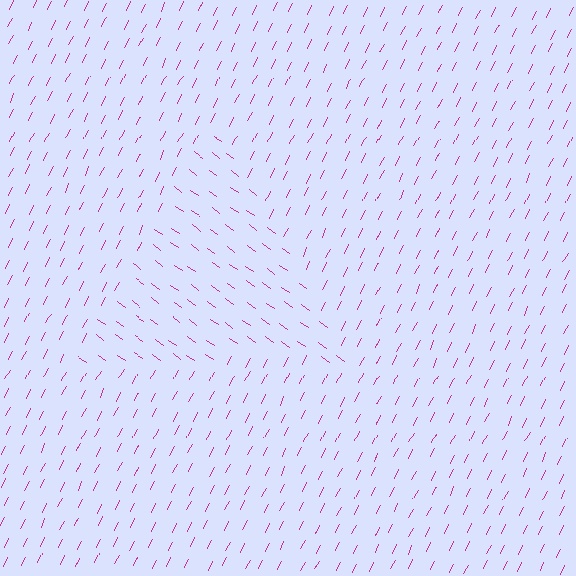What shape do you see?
I see a triangle.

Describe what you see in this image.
The image is filled with small magenta line segments. A triangle region in the image has lines oriented differently from the surrounding lines, creating a visible texture boundary.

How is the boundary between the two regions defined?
The boundary is defined purely by a change in line orientation (approximately 80 degrees difference). All lines are the same color and thickness.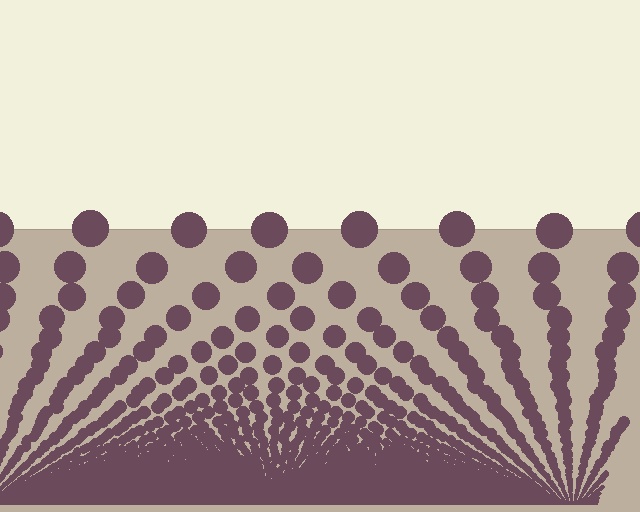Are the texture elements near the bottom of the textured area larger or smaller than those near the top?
Smaller. The gradient is inverted — elements near the bottom are smaller and denser.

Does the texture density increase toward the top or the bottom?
Density increases toward the bottom.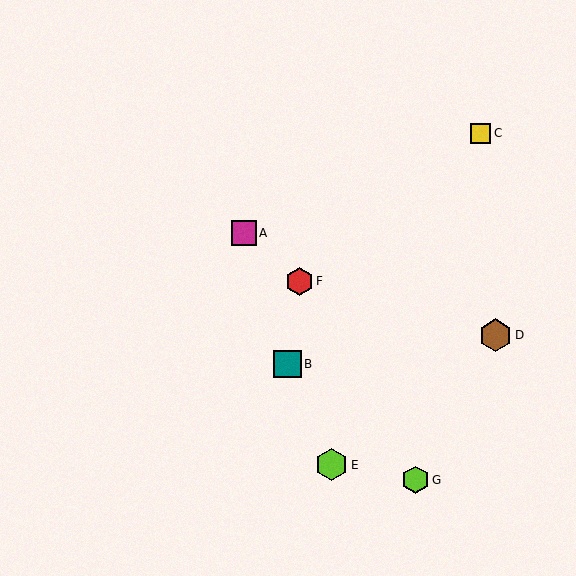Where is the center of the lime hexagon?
The center of the lime hexagon is at (415, 480).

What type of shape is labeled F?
Shape F is a red hexagon.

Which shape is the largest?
The brown hexagon (labeled D) is the largest.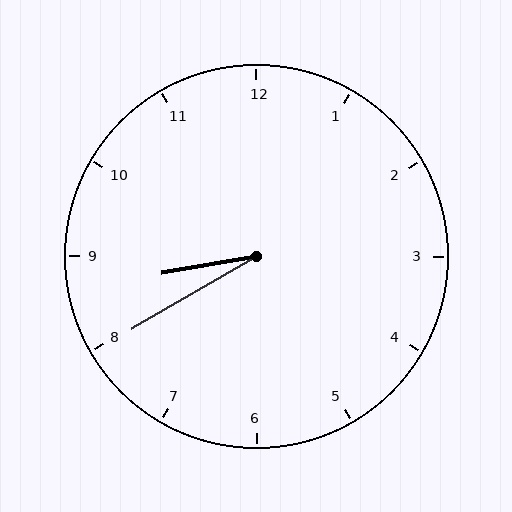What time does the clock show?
8:40.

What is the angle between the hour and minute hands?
Approximately 20 degrees.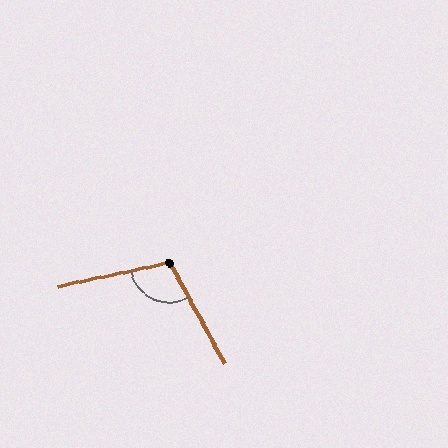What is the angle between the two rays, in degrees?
Approximately 107 degrees.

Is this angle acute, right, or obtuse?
It is obtuse.